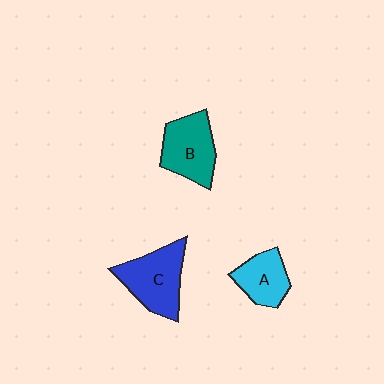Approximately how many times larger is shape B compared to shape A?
Approximately 1.4 times.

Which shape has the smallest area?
Shape A (cyan).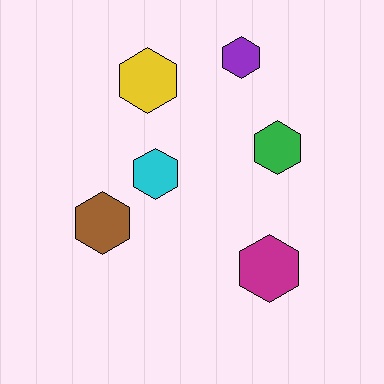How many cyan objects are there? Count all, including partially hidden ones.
There is 1 cyan object.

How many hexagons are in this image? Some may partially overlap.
There are 6 hexagons.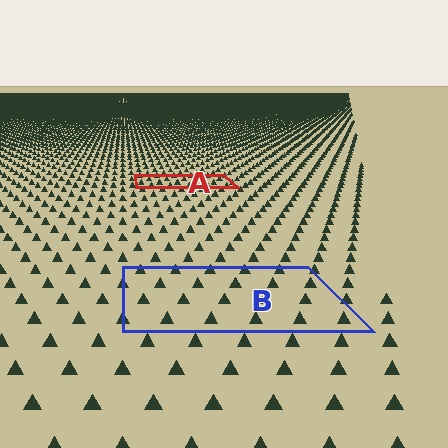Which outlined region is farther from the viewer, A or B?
Region A is farther from the viewer — the texture elements inside it appear smaller and more densely packed.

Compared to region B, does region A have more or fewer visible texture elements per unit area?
Region A has more texture elements per unit area — they are packed more densely because it is farther away.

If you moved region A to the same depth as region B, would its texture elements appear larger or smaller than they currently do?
They would appear larger. At a closer depth, the same texture elements are projected at a bigger on-screen size.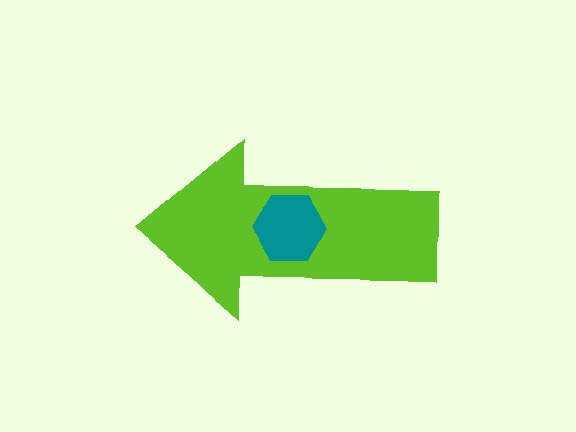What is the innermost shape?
The teal hexagon.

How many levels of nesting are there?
2.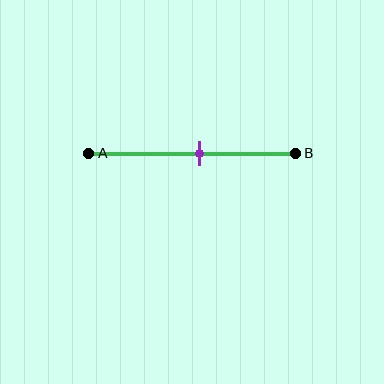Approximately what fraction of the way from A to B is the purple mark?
The purple mark is approximately 55% of the way from A to B.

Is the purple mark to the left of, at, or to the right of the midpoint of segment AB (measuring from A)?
The purple mark is to the right of the midpoint of segment AB.